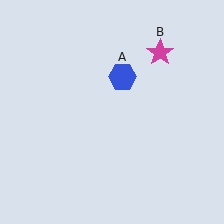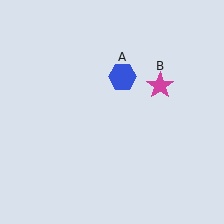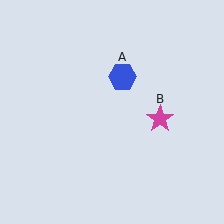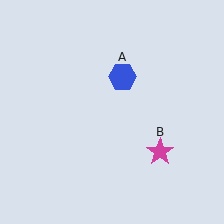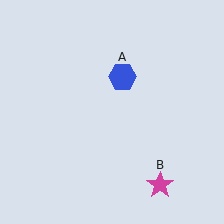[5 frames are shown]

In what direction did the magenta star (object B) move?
The magenta star (object B) moved down.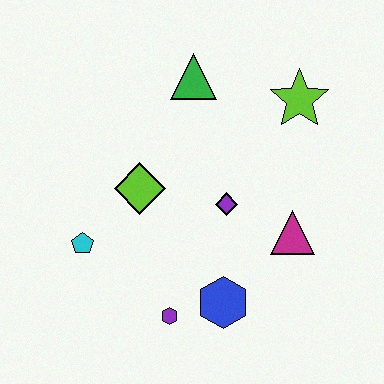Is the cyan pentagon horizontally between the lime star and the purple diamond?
No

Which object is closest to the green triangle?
The lime star is closest to the green triangle.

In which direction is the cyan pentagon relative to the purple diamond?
The cyan pentagon is to the left of the purple diamond.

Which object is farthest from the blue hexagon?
The green triangle is farthest from the blue hexagon.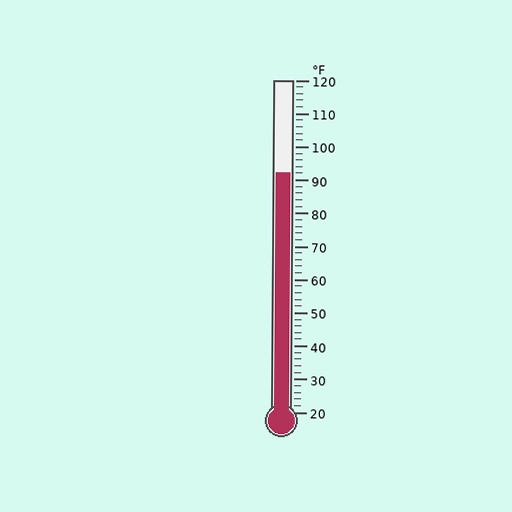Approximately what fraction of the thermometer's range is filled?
The thermometer is filled to approximately 70% of its range.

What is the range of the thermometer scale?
The thermometer scale ranges from 20°F to 120°F.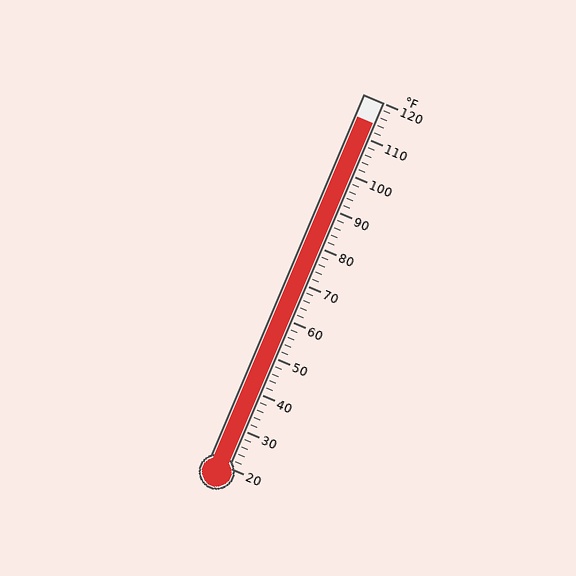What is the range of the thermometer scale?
The thermometer scale ranges from 20°F to 120°F.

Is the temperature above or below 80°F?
The temperature is above 80°F.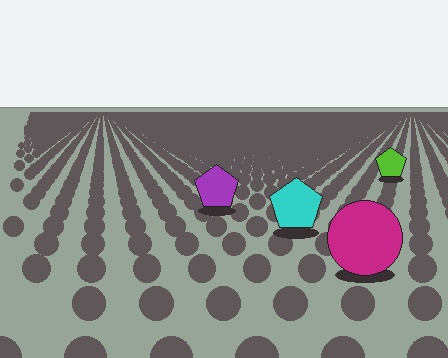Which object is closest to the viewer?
The magenta circle is closest. The texture marks near it are larger and more spread out.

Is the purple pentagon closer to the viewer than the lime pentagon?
Yes. The purple pentagon is closer — you can tell from the texture gradient: the ground texture is coarser near it.